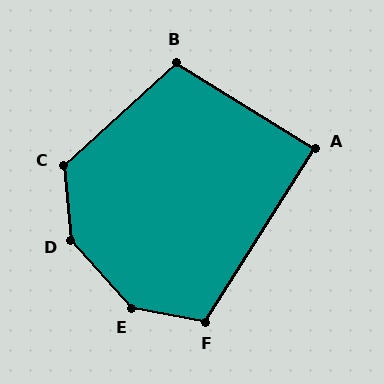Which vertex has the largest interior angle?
E, at approximately 143 degrees.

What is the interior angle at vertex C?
Approximately 128 degrees (obtuse).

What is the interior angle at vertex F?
Approximately 112 degrees (obtuse).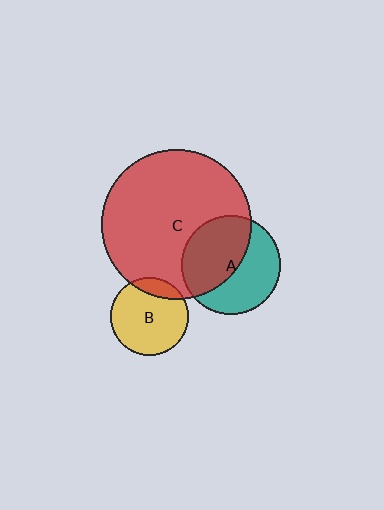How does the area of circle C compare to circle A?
Approximately 2.3 times.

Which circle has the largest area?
Circle C (red).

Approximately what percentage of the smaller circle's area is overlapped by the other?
Approximately 50%.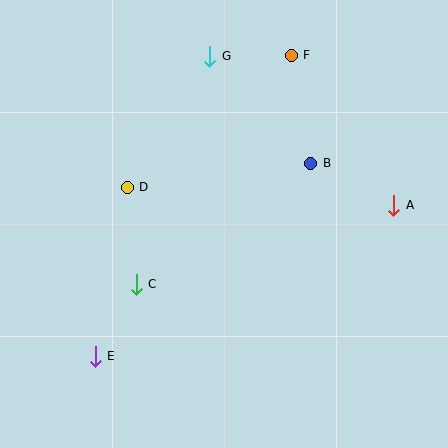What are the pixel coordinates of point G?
Point G is at (210, 56).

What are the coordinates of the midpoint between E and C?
The midpoint between E and C is at (116, 320).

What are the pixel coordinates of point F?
Point F is at (291, 55).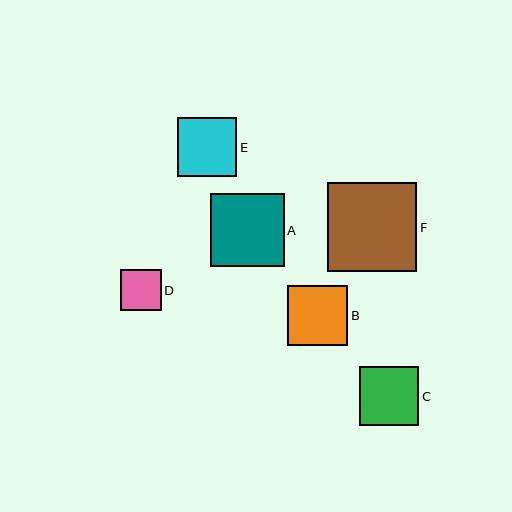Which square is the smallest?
Square D is the smallest with a size of approximately 41 pixels.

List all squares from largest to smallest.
From largest to smallest: F, A, B, C, E, D.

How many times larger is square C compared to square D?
Square C is approximately 1.5 times the size of square D.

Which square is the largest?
Square F is the largest with a size of approximately 89 pixels.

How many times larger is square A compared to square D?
Square A is approximately 1.8 times the size of square D.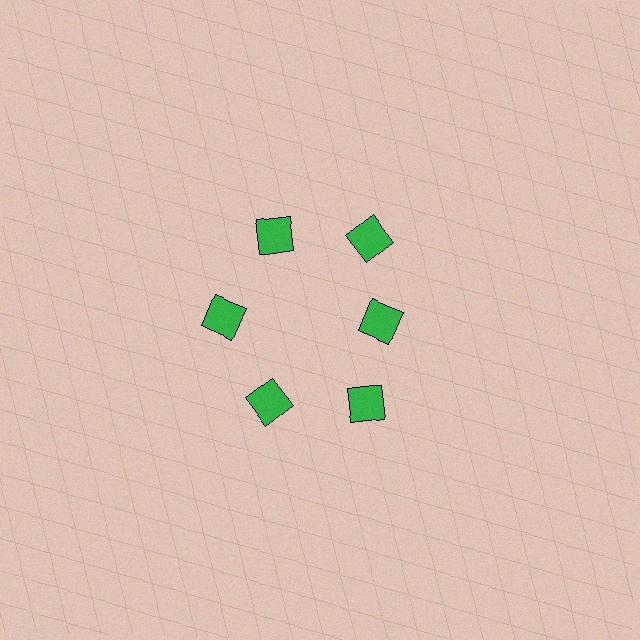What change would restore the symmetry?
The symmetry would be restored by moving it outward, back onto the ring so that all 6 diamonds sit at equal angles and equal distance from the center.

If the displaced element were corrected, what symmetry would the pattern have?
It would have 6-fold rotational symmetry — the pattern would map onto itself every 60 degrees.